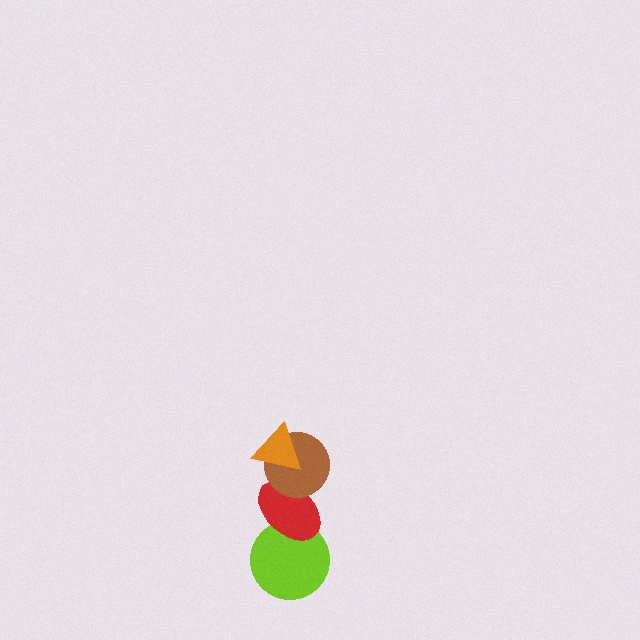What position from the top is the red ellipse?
The red ellipse is 3rd from the top.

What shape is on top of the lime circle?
The red ellipse is on top of the lime circle.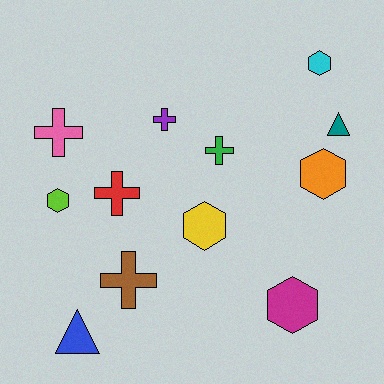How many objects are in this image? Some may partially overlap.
There are 12 objects.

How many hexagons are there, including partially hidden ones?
There are 5 hexagons.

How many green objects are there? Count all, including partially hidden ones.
There is 1 green object.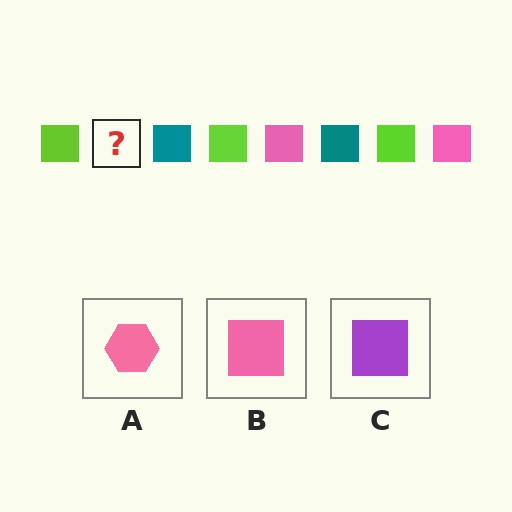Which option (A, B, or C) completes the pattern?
B.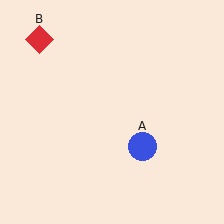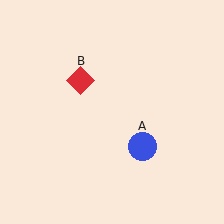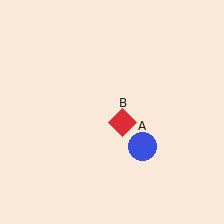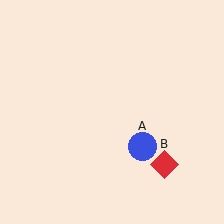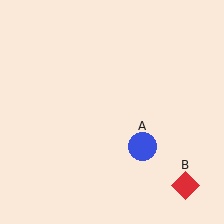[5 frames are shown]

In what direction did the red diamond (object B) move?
The red diamond (object B) moved down and to the right.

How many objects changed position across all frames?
1 object changed position: red diamond (object B).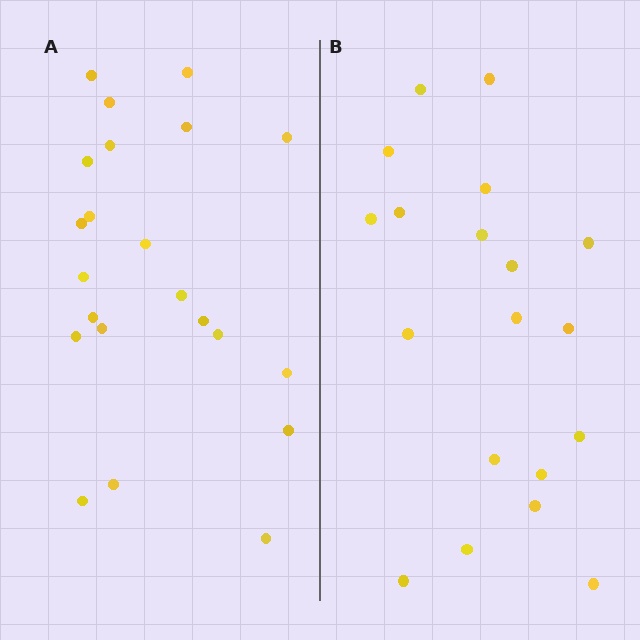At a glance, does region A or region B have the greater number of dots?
Region A (the left region) has more dots.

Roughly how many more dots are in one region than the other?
Region A has just a few more — roughly 2 or 3 more dots than region B.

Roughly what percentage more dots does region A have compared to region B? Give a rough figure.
About 15% more.